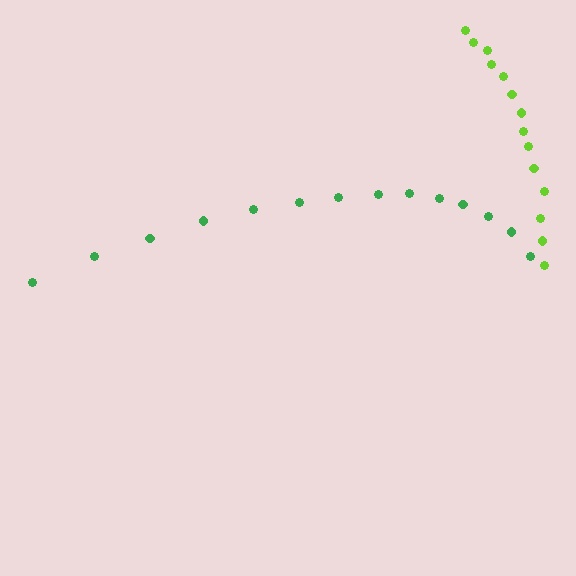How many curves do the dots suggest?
There are 2 distinct paths.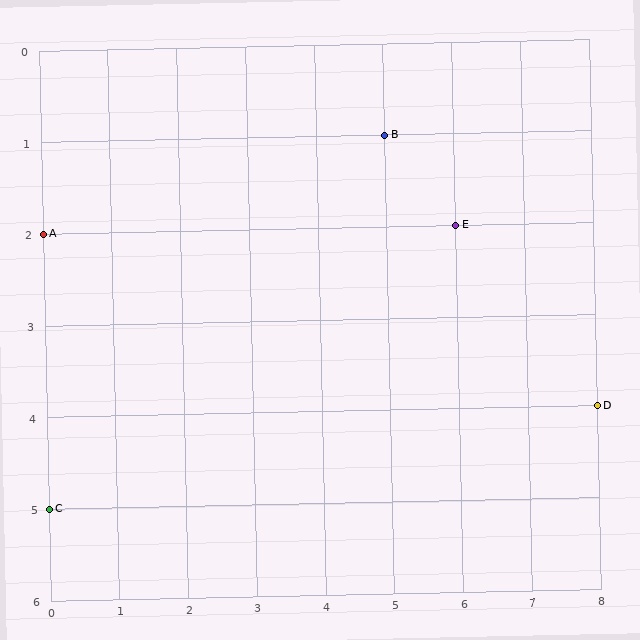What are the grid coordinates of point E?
Point E is at grid coordinates (6, 2).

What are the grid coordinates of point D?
Point D is at grid coordinates (8, 4).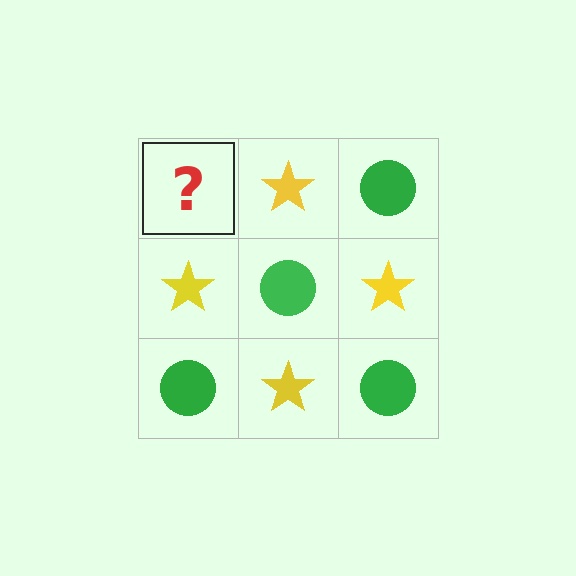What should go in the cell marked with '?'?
The missing cell should contain a green circle.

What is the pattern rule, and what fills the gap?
The rule is that it alternates green circle and yellow star in a checkerboard pattern. The gap should be filled with a green circle.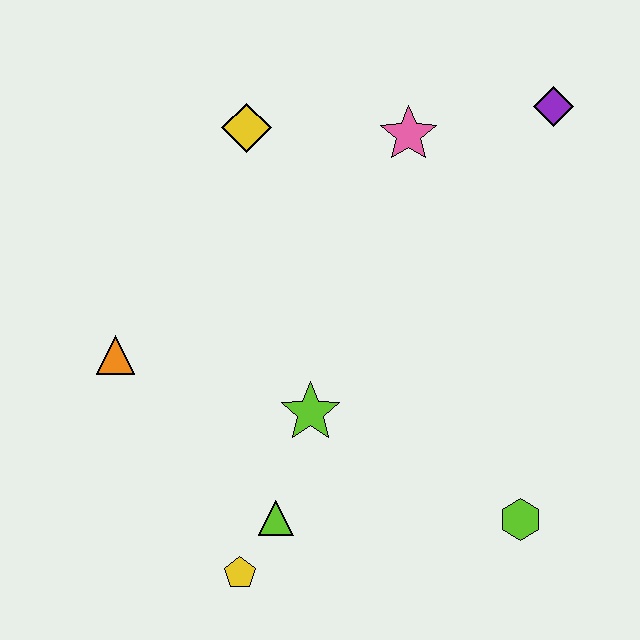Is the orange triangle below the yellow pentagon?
No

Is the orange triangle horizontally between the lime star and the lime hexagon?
No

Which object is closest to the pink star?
The purple diamond is closest to the pink star.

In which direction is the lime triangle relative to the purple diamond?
The lime triangle is below the purple diamond.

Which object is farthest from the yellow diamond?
The lime hexagon is farthest from the yellow diamond.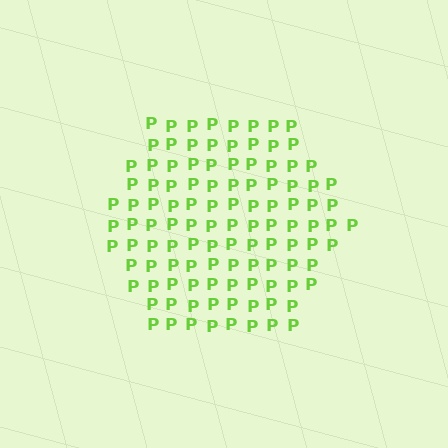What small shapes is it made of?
It is made of small letter P's.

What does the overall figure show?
The overall figure shows a hexagon.